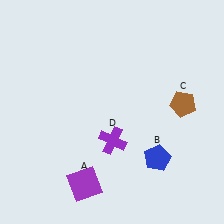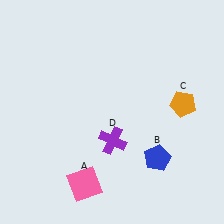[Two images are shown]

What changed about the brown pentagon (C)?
In Image 1, C is brown. In Image 2, it changed to orange.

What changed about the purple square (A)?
In Image 1, A is purple. In Image 2, it changed to pink.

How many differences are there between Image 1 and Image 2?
There are 2 differences between the two images.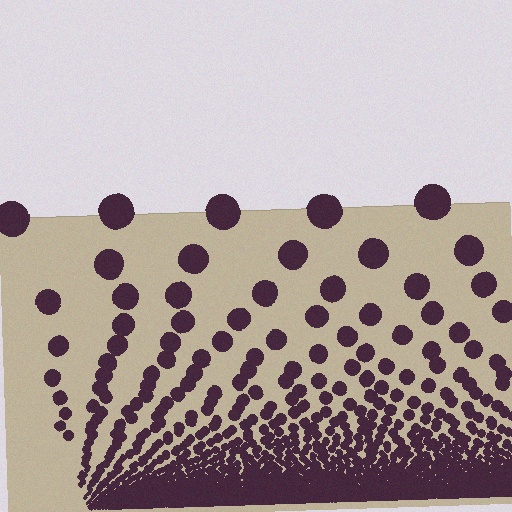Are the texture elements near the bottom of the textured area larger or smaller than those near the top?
Smaller. The gradient is inverted — elements near the bottom are smaller and denser.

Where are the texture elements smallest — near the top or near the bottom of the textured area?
Near the bottom.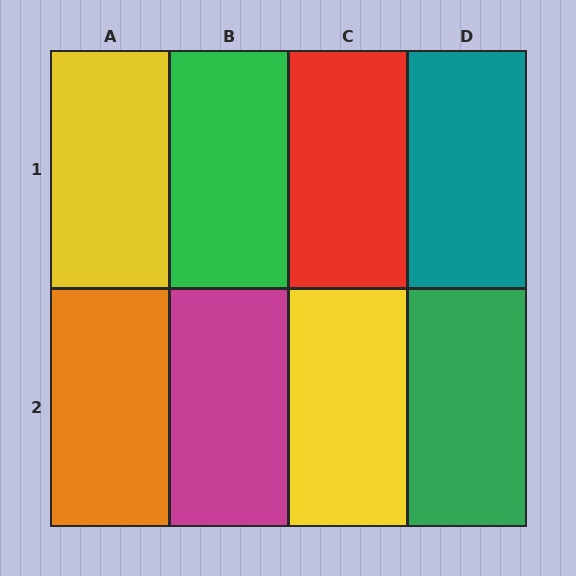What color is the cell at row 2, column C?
Yellow.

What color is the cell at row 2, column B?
Magenta.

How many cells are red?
1 cell is red.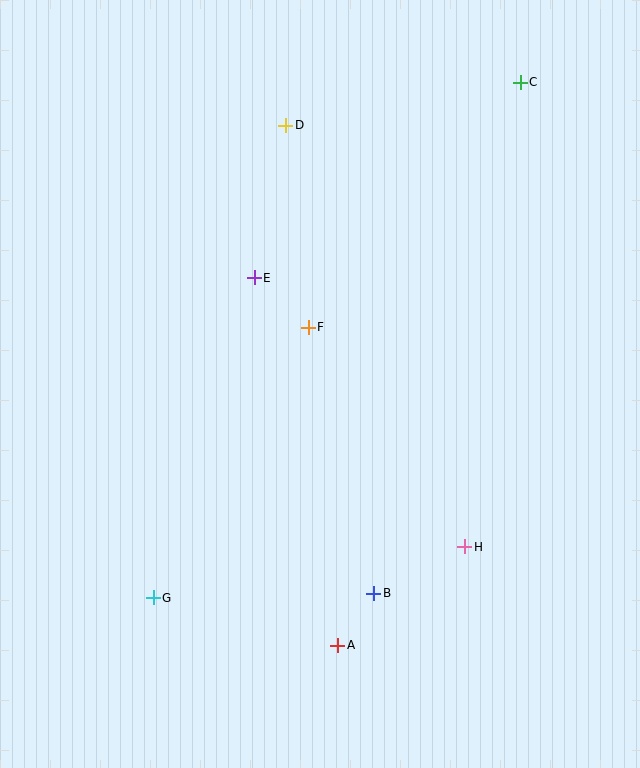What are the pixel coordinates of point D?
Point D is at (286, 125).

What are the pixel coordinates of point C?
Point C is at (520, 82).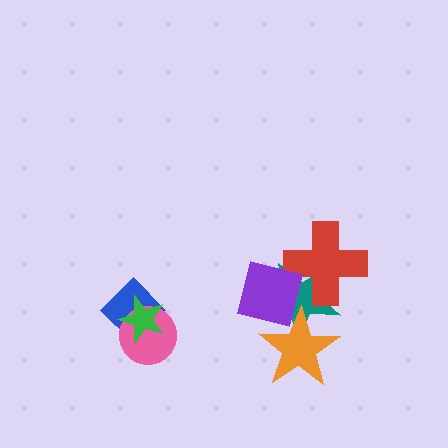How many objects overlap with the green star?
2 objects overlap with the green star.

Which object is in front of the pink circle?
The green star is in front of the pink circle.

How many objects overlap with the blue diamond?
2 objects overlap with the blue diamond.